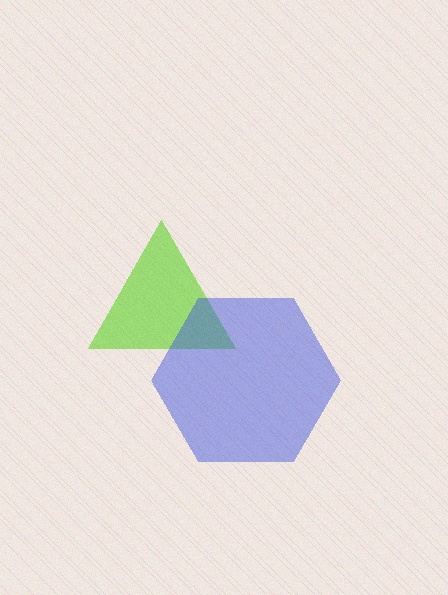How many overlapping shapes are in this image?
There are 2 overlapping shapes in the image.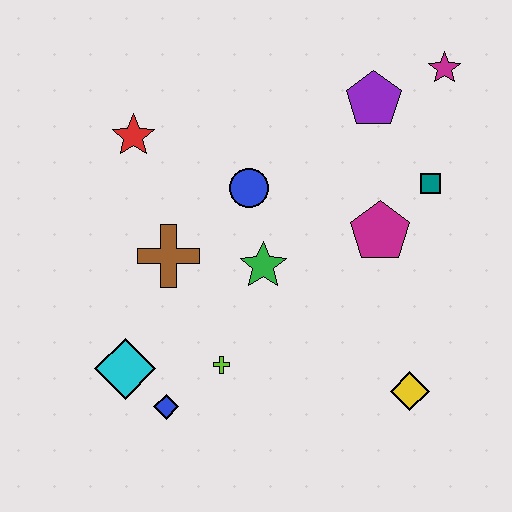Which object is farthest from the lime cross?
The magenta star is farthest from the lime cross.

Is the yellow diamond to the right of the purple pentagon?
Yes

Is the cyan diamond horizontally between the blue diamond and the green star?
No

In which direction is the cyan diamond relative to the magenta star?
The cyan diamond is to the left of the magenta star.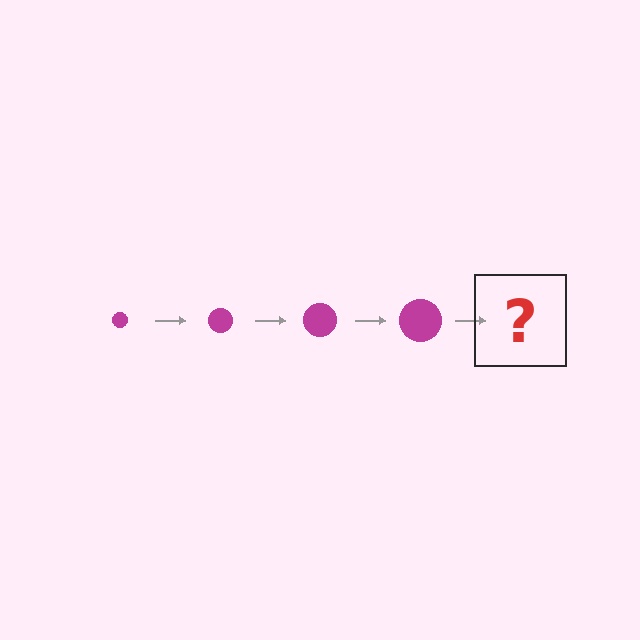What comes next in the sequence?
The next element should be a magenta circle, larger than the previous one.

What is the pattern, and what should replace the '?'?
The pattern is that the circle gets progressively larger each step. The '?' should be a magenta circle, larger than the previous one.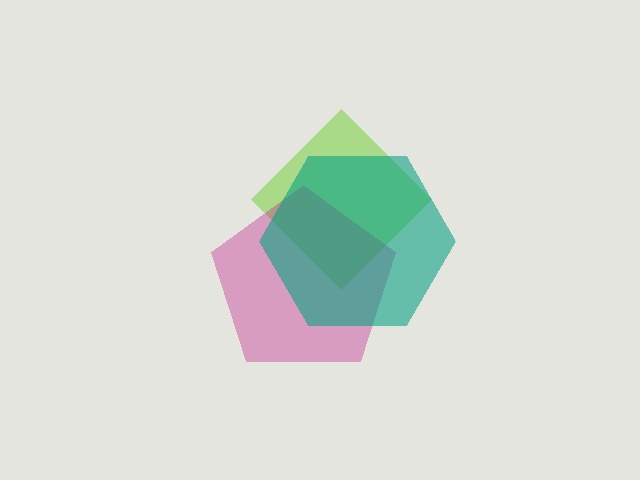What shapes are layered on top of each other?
The layered shapes are: a lime diamond, a magenta pentagon, a teal hexagon.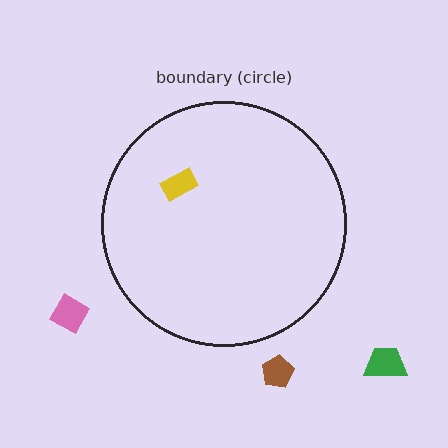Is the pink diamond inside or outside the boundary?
Outside.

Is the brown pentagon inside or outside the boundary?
Outside.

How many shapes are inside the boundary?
1 inside, 3 outside.